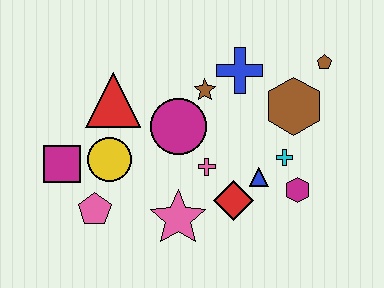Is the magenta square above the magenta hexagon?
Yes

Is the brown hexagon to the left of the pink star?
No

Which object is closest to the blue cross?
The brown star is closest to the blue cross.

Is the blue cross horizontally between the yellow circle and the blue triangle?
Yes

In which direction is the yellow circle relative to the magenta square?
The yellow circle is to the right of the magenta square.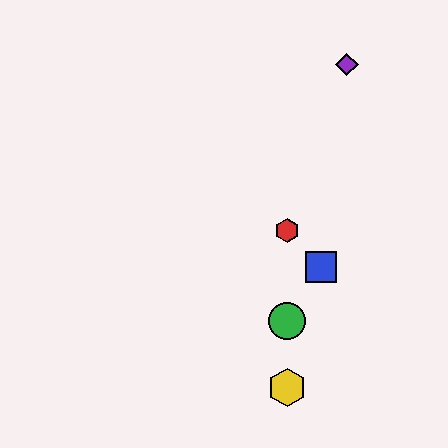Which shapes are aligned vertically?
The red hexagon, the green circle, the yellow hexagon are aligned vertically.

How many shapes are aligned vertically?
3 shapes (the red hexagon, the green circle, the yellow hexagon) are aligned vertically.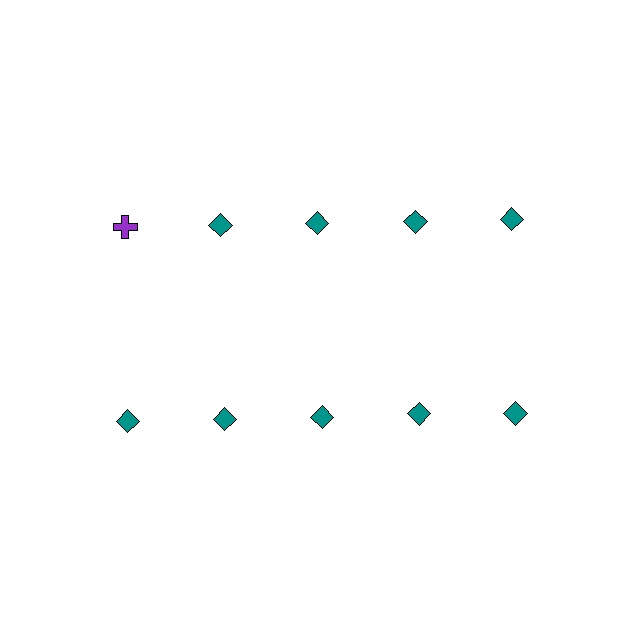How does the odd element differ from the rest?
It differs in both color (purple instead of teal) and shape (cross instead of diamond).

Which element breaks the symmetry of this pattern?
The purple cross in the top row, leftmost column breaks the symmetry. All other shapes are teal diamonds.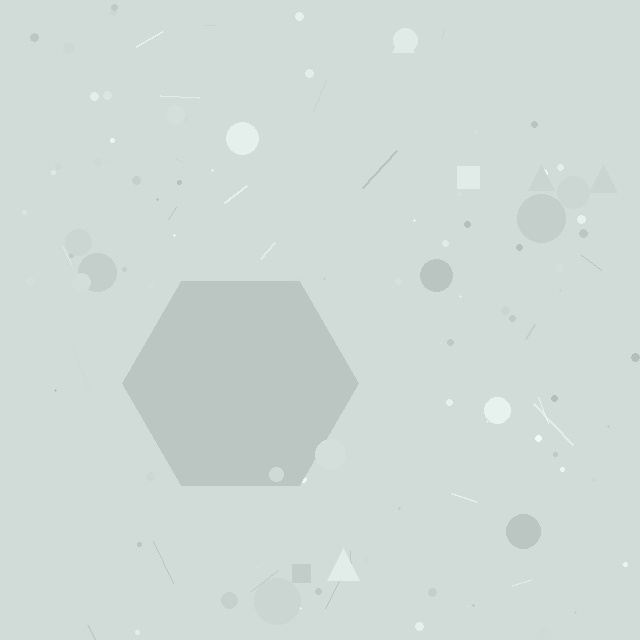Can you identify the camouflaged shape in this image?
The camouflaged shape is a hexagon.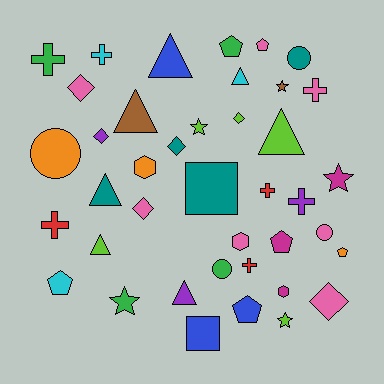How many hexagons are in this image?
There are 3 hexagons.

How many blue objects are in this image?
There are 3 blue objects.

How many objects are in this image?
There are 40 objects.